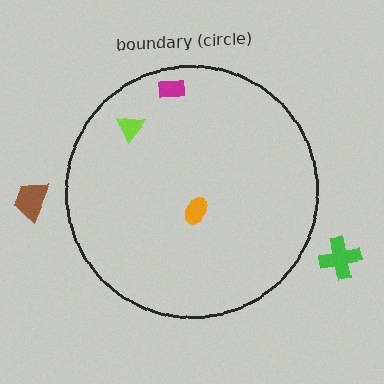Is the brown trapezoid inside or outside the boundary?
Outside.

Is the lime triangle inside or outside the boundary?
Inside.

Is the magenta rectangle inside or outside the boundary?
Inside.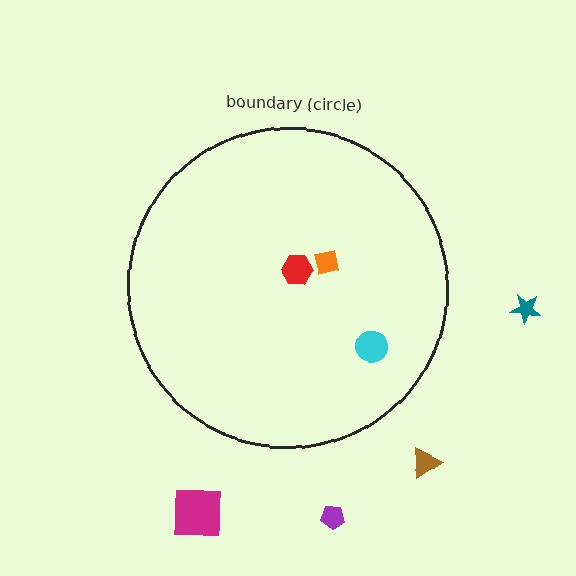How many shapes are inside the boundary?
3 inside, 4 outside.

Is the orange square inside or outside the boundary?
Inside.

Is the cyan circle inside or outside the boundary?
Inside.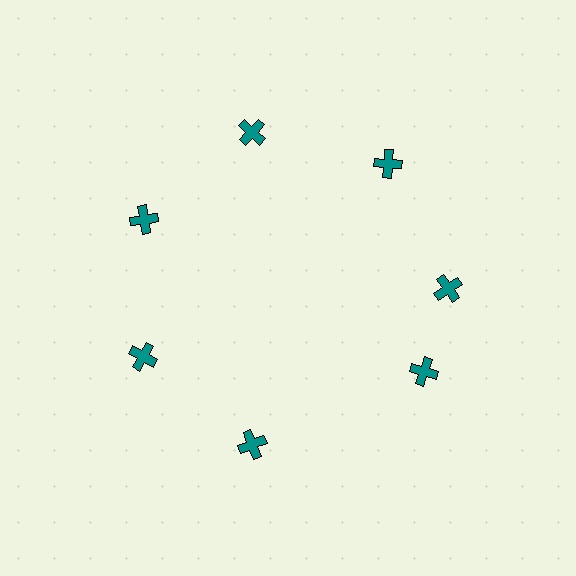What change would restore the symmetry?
The symmetry would be restored by rotating it back into even spacing with its neighbors so that all 7 crosses sit at equal angles and equal distance from the center.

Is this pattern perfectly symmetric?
No. The 7 teal crosses are arranged in a ring, but one element near the 5 o'clock position is rotated out of alignment along the ring, breaking the 7-fold rotational symmetry.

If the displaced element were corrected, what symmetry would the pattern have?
It would have 7-fold rotational symmetry — the pattern would map onto itself every 51 degrees.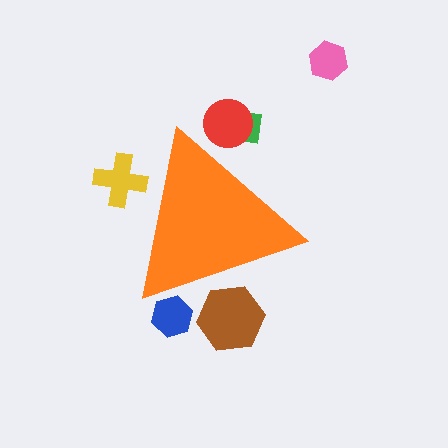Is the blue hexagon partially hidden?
Yes, the blue hexagon is partially hidden behind the orange triangle.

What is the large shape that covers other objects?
An orange triangle.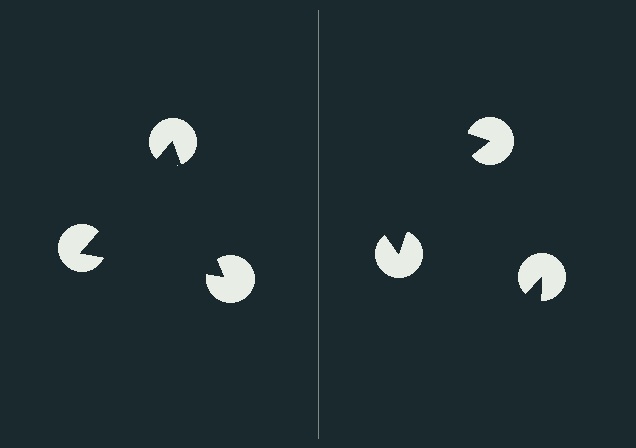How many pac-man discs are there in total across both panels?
6 — 3 on each side.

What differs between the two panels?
The pac-man discs are positioned identically on both sides; only the wedge orientations differ. On the left they align to a triangle; on the right they are misaligned.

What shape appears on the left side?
An illusory triangle.